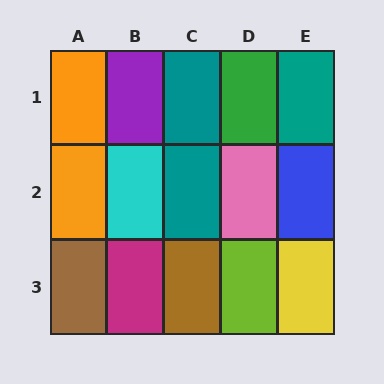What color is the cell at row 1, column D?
Green.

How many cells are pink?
1 cell is pink.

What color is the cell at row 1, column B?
Purple.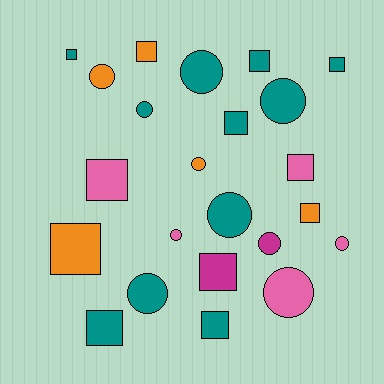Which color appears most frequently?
Teal, with 11 objects.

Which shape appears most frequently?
Square, with 12 objects.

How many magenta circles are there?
There is 1 magenta circle.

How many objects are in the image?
There are 23 objects.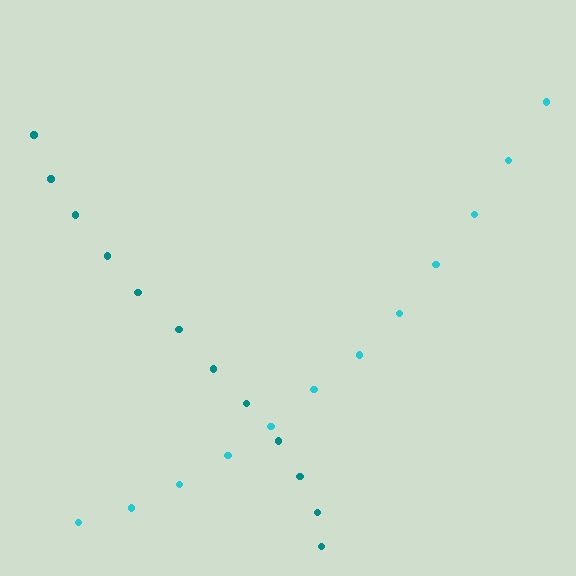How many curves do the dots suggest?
There are 2 distinct paths.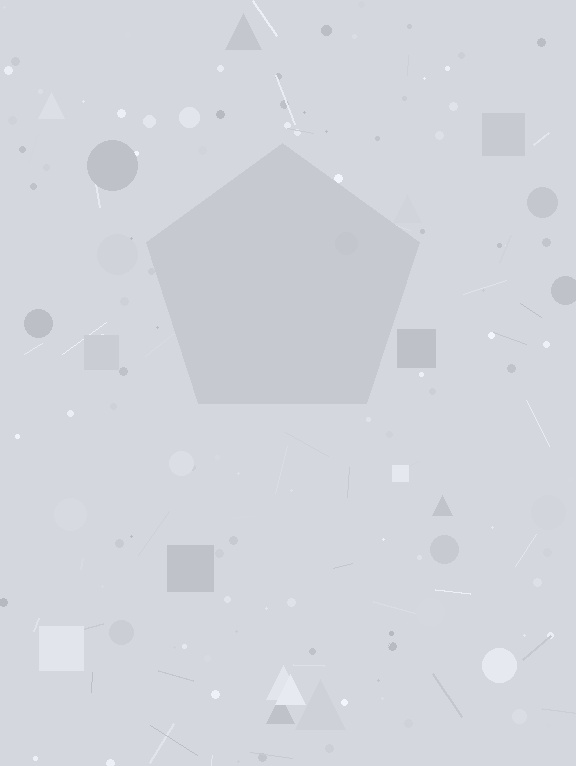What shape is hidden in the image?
A pentagon is hidden in the image.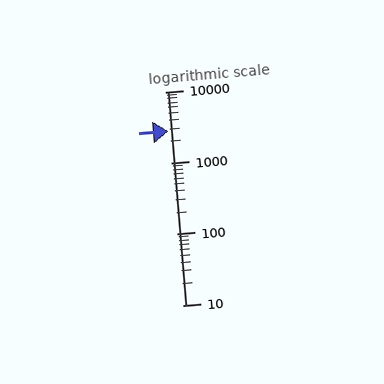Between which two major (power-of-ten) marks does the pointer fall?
The pointer is between 1000 and 10000.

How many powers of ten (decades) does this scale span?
The scale spans 3 decades, from 10 to 10000.